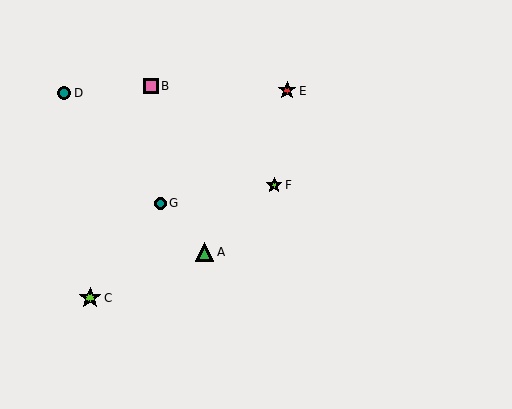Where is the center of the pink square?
The center of the pink square is at (151, 86).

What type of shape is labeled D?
Shape D is a teal circle.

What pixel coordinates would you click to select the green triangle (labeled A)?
Click at (205, 252) to select the green triangle A.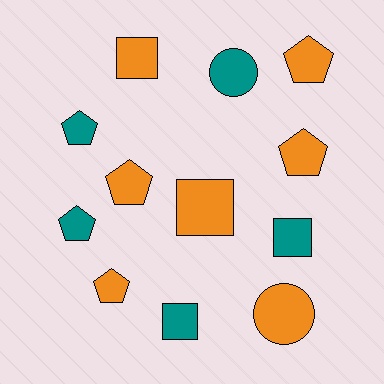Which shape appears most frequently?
Pentagon, with 6 objects.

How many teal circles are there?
There is 1 teal circle.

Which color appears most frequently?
Orange, with 7 objects.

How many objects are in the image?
There are 12 objects.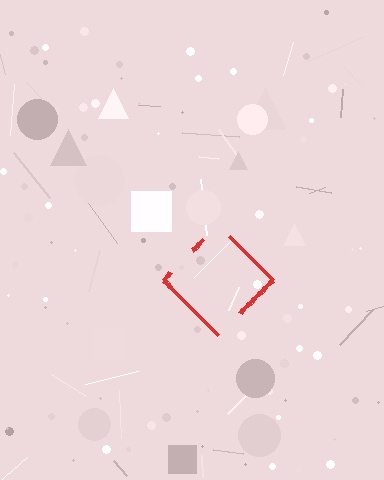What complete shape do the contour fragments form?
The contour fragments form a diamond.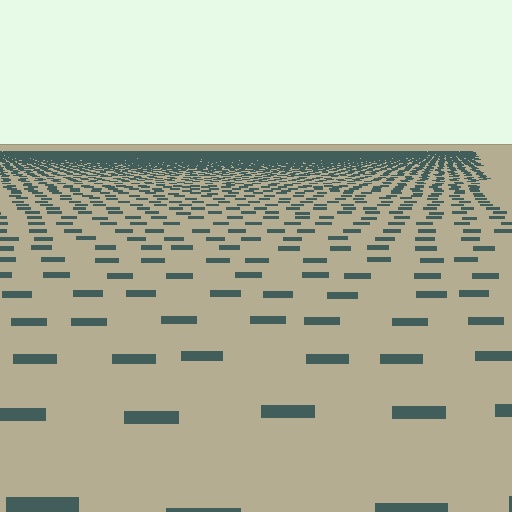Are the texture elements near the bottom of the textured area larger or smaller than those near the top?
Larger. Near the bottom, elements are closer to the viewer and appear at a bigger on-screen size.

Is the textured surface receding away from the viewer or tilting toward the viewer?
The surface is receding away from the viewer. Texture elements get smaller and denser toward the top.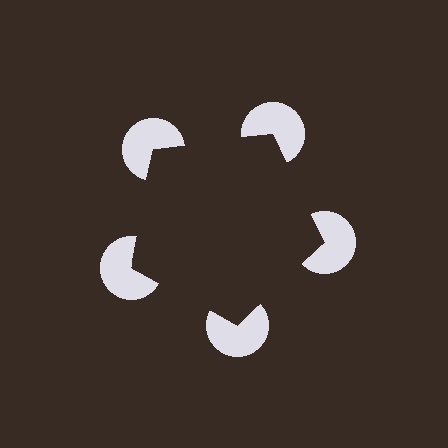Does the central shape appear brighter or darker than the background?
It typically appears slightly darker than the background, even though no actual brightness change is drawn.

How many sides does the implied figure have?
5 sides.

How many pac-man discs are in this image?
There are 5 — one at each vertex of the illusory pentagon.